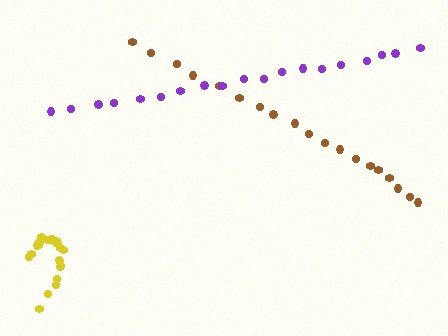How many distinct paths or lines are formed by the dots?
There are 3 distinct paths.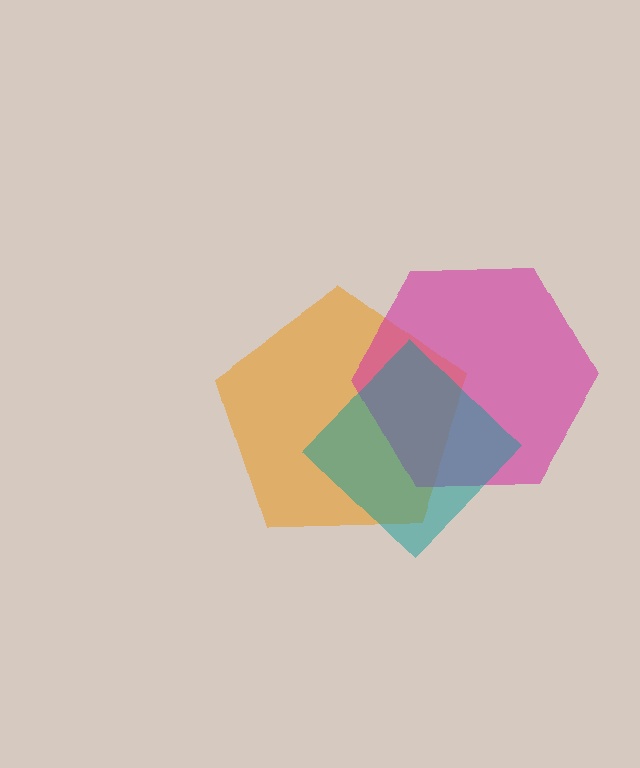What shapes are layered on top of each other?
The layered shapes are: an orange pentagon, a magenta hexagon, a teal diamond.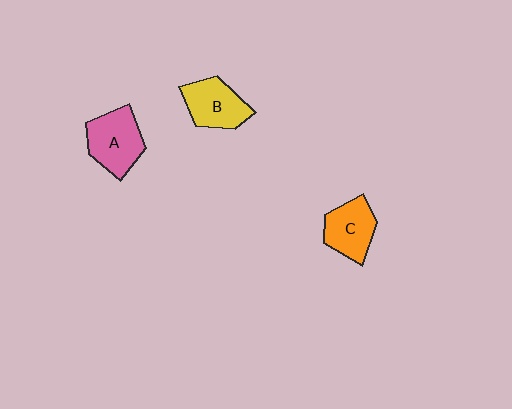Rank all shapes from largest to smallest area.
From largest to smallest: A (pink), B (yellow), C (orange).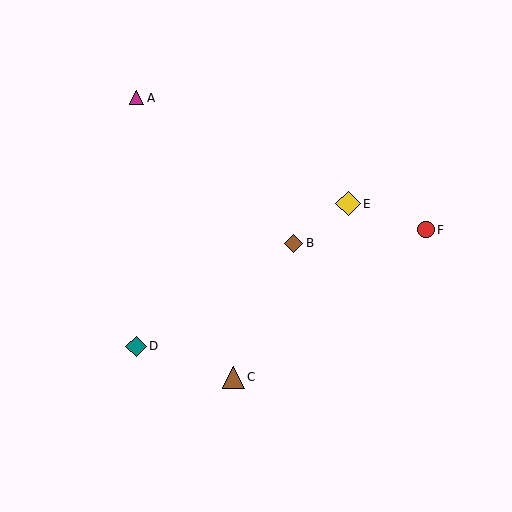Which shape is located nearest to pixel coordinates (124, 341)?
The teal diamond (labeled D) at (136, 346) is nearest to that location.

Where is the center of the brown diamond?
The center of the brown diamond is at (294, 243).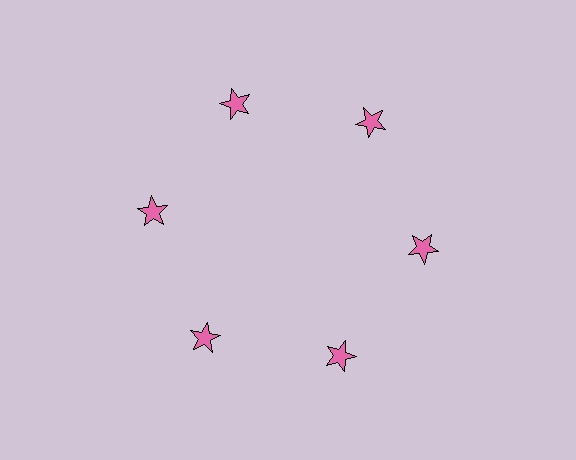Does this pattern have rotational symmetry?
Yes, this pattern has 6-fold rotational symmetry. It looks the same after rotating 60 degrees around the center.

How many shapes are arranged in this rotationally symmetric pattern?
There are 6 shapes, arranged in 6 groups of 1.